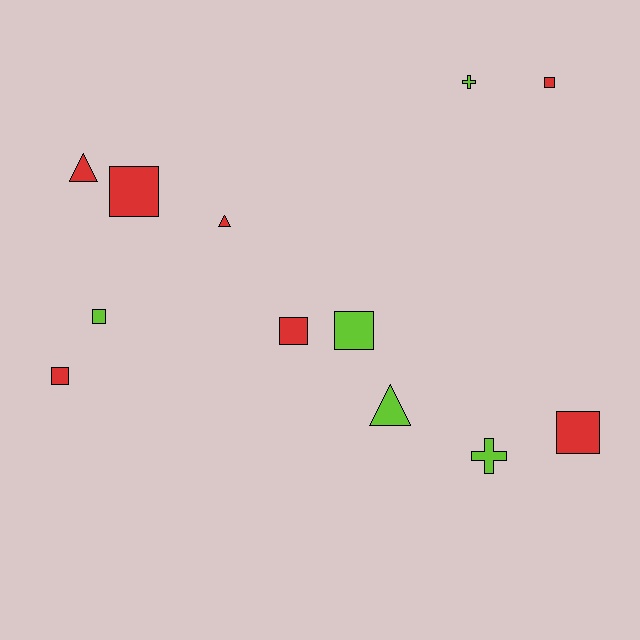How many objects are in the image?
There are 12 objects.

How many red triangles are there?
There are 2 red triangles.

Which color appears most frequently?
Red, with 7 objects.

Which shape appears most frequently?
Square, with 7 objects.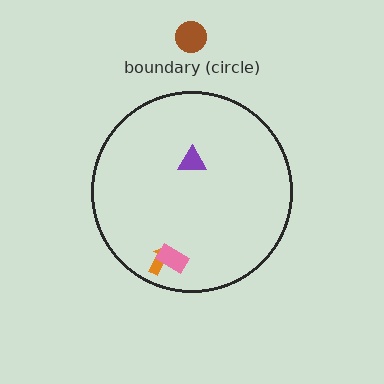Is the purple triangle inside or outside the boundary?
Inside.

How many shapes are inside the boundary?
3 inside, 1 outside.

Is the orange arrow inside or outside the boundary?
Inside.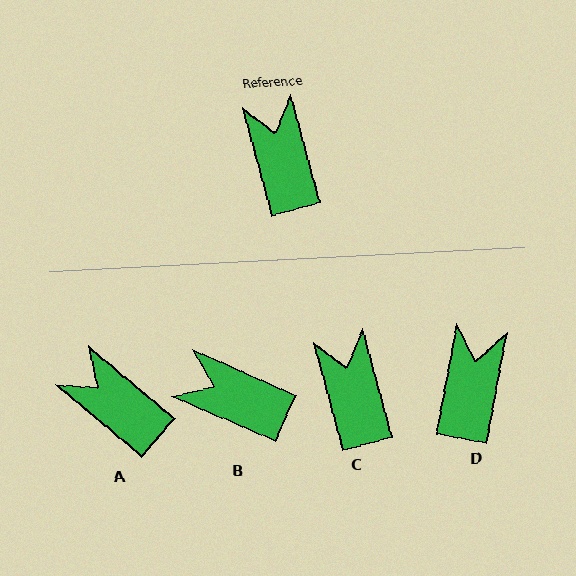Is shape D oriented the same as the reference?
No, it is off by about 26 degrees.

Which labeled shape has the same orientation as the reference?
C.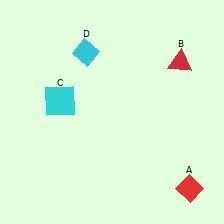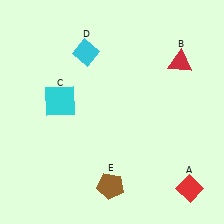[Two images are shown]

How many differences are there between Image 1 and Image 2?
There is 1 difference between the two images.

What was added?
A brown pentagon (E) was added in Image 2.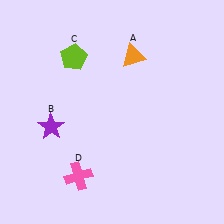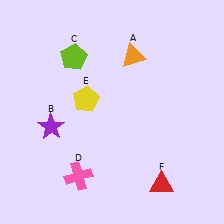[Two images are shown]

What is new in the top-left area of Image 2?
A yellow pentagon (E) was added in the top-left area of Image 2.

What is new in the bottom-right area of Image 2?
A red triangle (F) was added in the bottom-right area of Image 2.